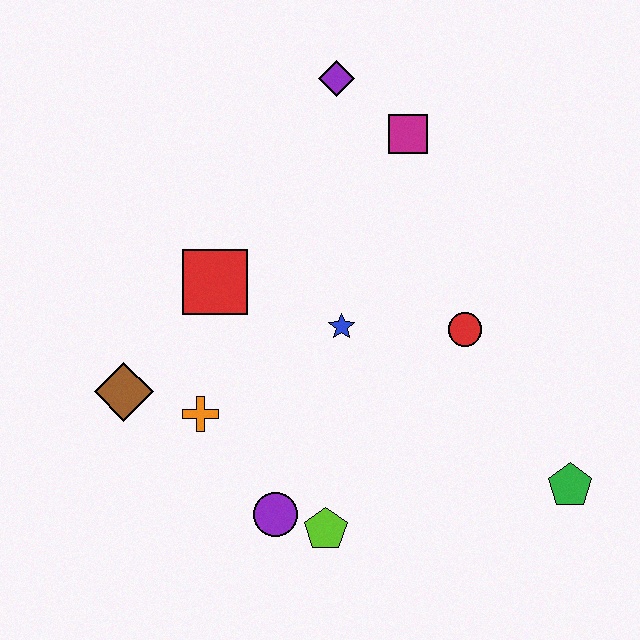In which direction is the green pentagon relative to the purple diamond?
The green pentagon is below the purple diamond.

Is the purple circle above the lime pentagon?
Yes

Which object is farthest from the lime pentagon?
The purple diamond is farthest from the lime pentagon.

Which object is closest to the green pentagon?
The red circle is closest to the green pentagon.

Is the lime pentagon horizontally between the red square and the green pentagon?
Yes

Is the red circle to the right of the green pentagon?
No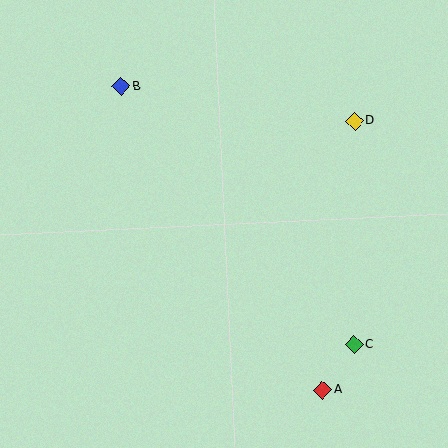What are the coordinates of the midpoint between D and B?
The midpoint between D and B is at (238, 104).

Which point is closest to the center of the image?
Point D at (354, 121) is closest to the center.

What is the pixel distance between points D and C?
The distance between D and C is 224 pixels.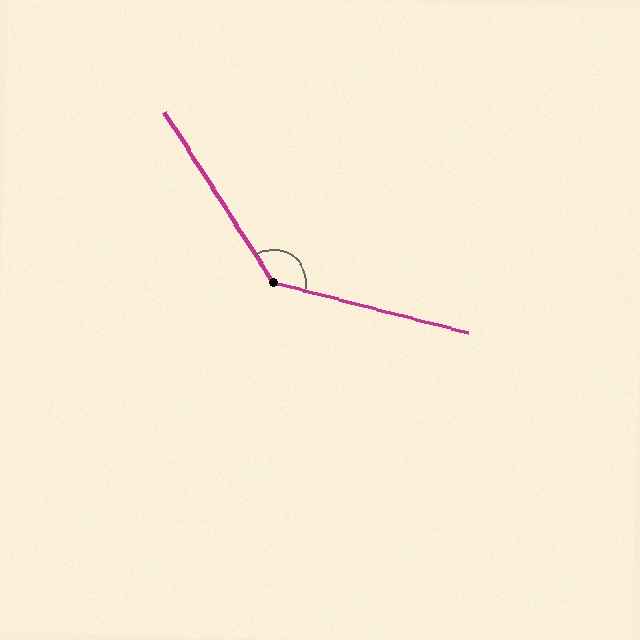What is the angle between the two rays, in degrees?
Approximately 137 degrees.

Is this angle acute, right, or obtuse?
It is obtuse.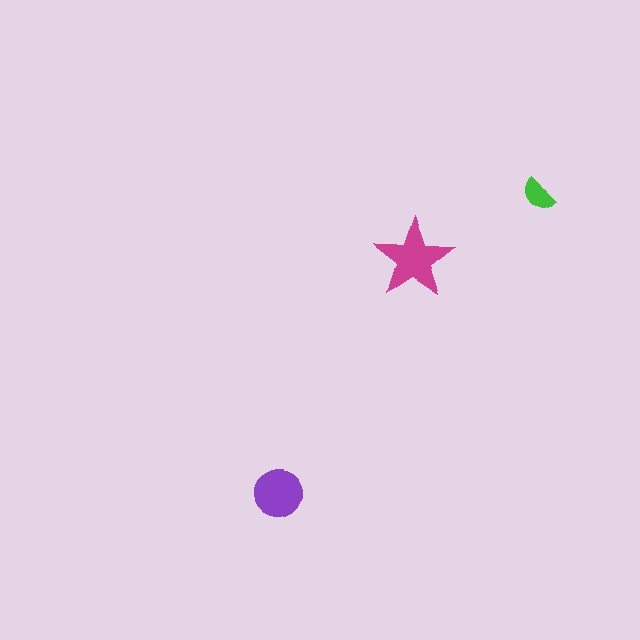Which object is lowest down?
The purple circle is bottommost.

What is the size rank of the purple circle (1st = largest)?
2nd.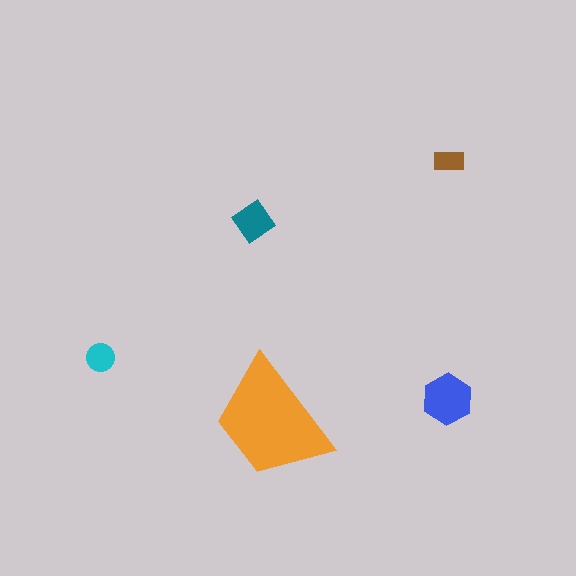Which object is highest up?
The brown rectangle is topmost.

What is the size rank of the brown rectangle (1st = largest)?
5th.